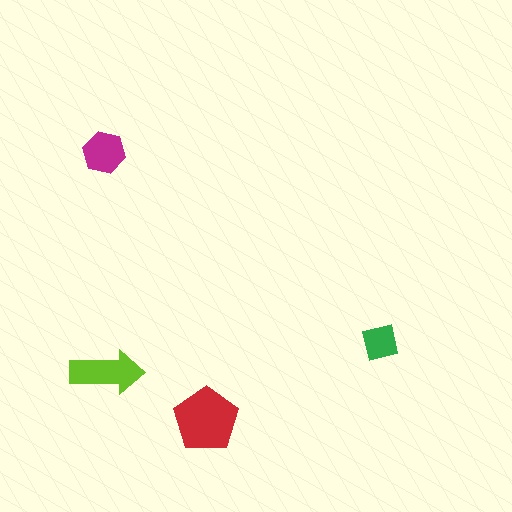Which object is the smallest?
The green square.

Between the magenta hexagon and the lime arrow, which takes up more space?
The lime arrow.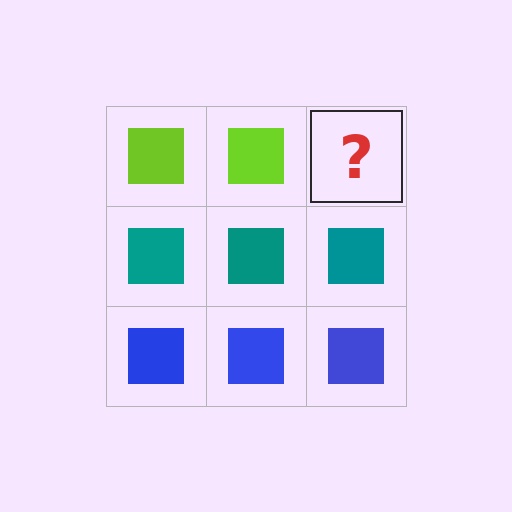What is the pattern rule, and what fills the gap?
The rule is that each row has a consistent color. The gap should be filled with a lime square.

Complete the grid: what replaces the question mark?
The question mark should be replaced with a lime square.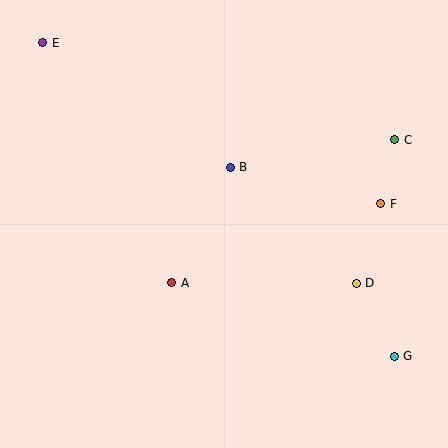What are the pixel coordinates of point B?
Point B is at (230, 167).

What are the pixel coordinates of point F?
Point F is at (381, 204).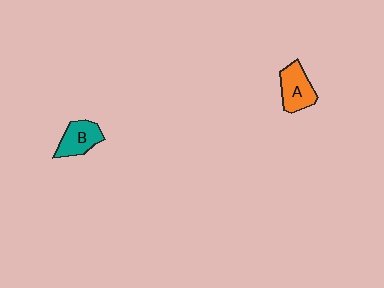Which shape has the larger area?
Shape A (orange).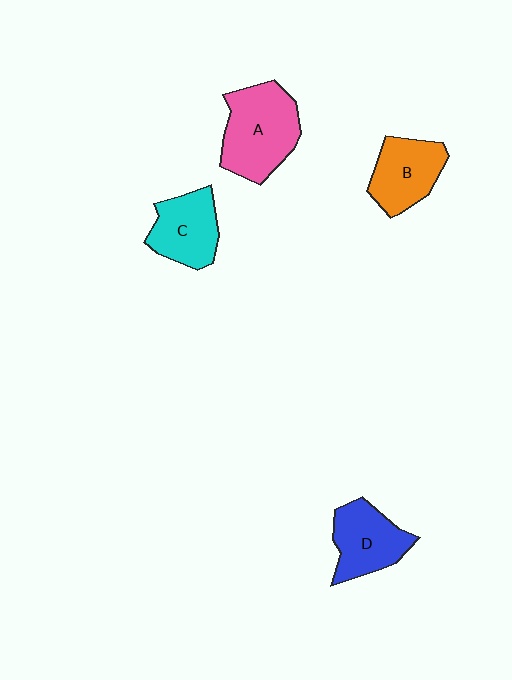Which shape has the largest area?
Shape A (pink).